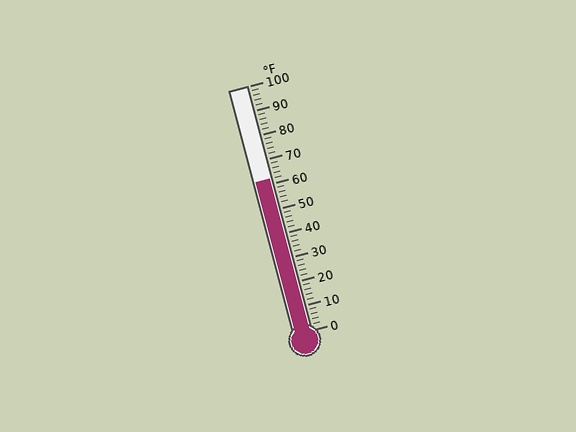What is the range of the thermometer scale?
The thermometer scale ranges from 0°F to 100°F.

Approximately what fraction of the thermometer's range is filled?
The thermometer is filled to approximately 60% of its range.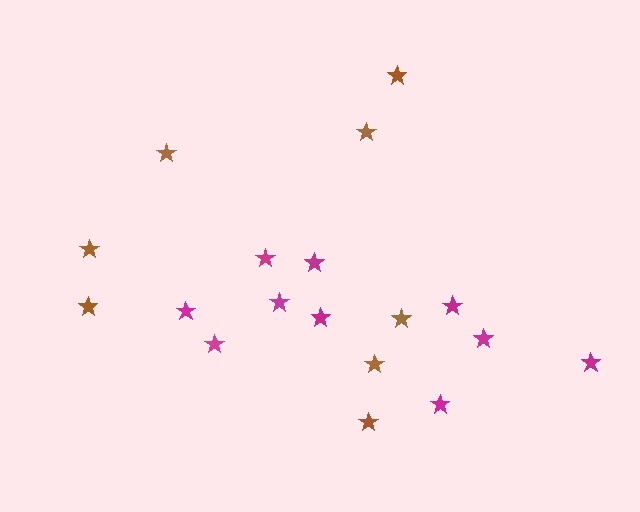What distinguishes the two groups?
There are 2 groups: one group of brown stars (8) and one group of magenta stars (10).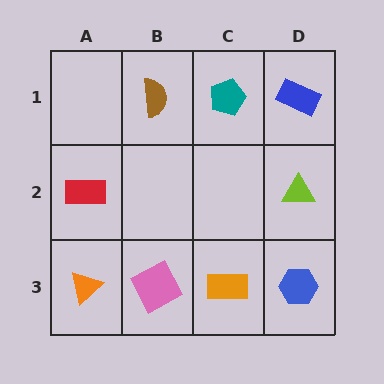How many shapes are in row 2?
2 shapes.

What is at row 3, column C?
An orange rectangle.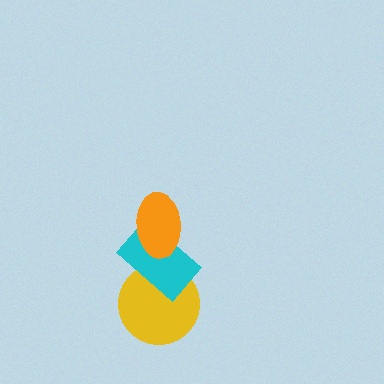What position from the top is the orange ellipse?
The orange ellipse is 1st from the top.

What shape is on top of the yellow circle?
The cyan rectangle is on top of the yellow circle.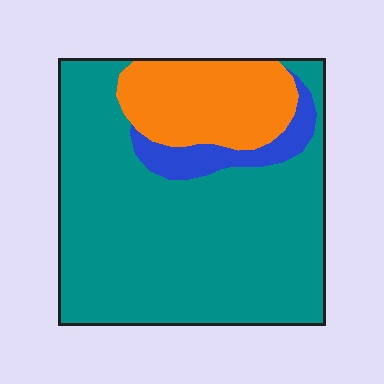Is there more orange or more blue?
Orange.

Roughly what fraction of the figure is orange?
Orange covers around 20% of the figure.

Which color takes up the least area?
Blue, at roughly 10%.